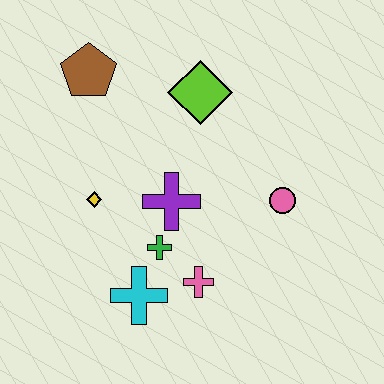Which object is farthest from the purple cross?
The brown pentagon is farthest from the purple cross.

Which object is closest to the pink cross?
The green cross is closest to the pink cross.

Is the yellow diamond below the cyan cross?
No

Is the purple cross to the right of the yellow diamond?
Yes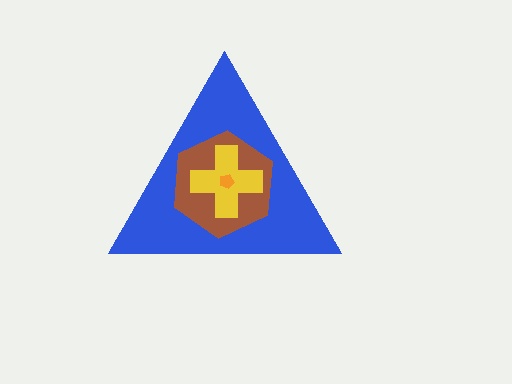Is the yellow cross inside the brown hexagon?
Yes.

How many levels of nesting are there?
4.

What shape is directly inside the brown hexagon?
The yellow cross.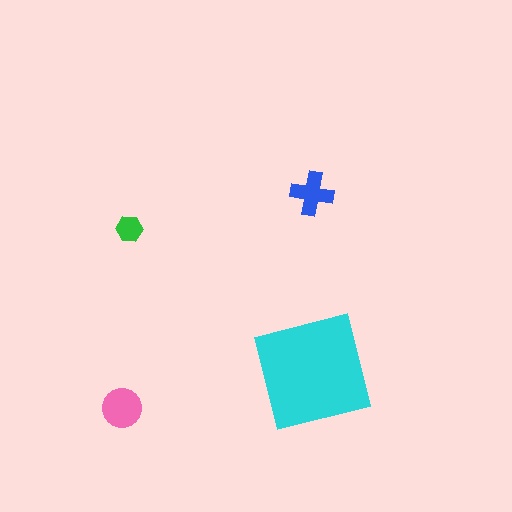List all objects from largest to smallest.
The cyan square, the pink circle, the blue cross, the green hexagon.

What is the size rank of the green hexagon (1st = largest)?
4th.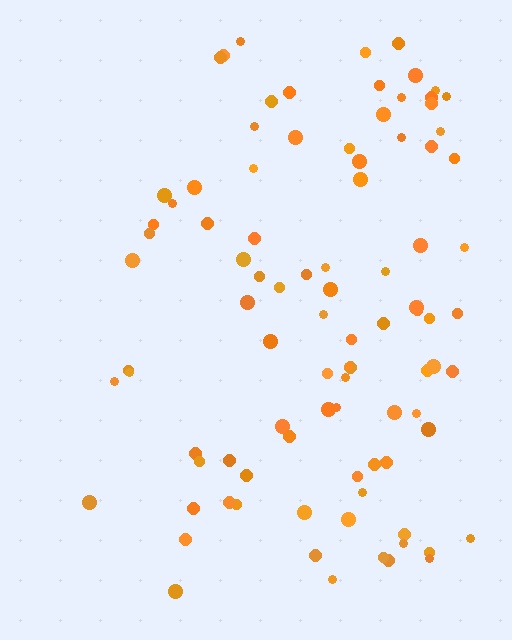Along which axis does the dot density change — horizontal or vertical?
Horizontal.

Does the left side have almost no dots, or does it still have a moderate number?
Still a moderate number, just noticeably fewer than the right.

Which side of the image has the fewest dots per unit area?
The left.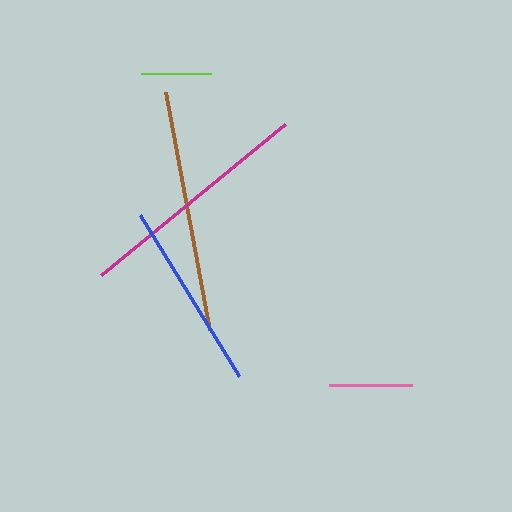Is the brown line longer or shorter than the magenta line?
The brown line is longer than the magenta line.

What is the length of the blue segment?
The blue segment is approximately 189 pixels long.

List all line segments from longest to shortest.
From longest to shortest: brown, magenta, blue, pink, lime.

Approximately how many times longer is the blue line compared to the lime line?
The blue line is approximately 2.7 times the length of the lime line.